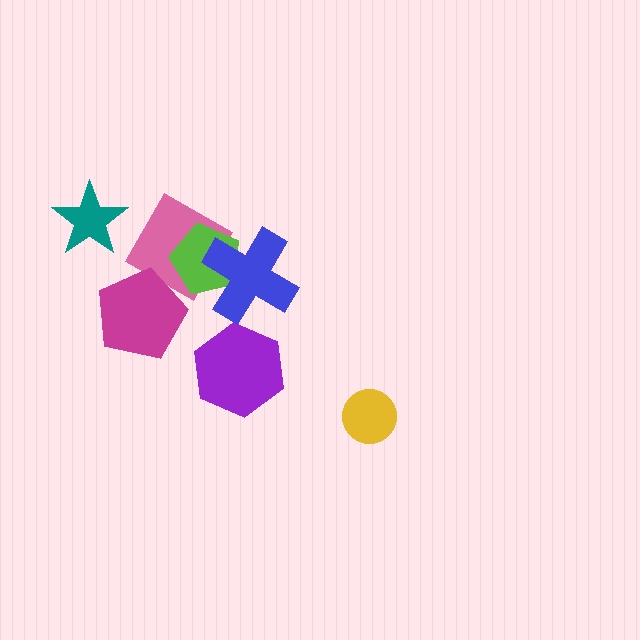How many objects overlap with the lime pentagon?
2 objects overlap with the lime pentagon.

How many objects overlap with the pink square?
3 objects overlap with the pink square.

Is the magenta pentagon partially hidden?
No, no other shape covers it.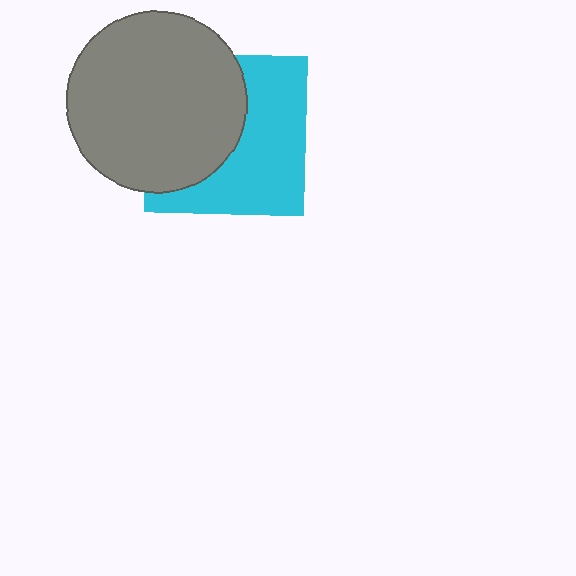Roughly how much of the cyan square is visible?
About half of it is visible (roughly 52%).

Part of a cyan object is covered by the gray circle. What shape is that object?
It is a square.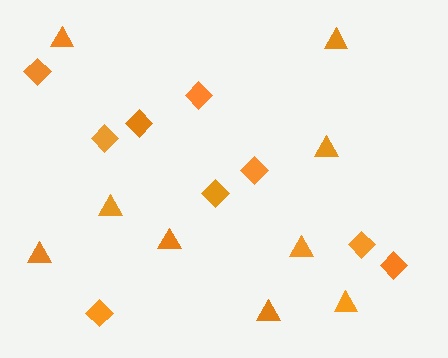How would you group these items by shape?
There are 2 groups: one group of triangles (9) and one group of diamonds (9).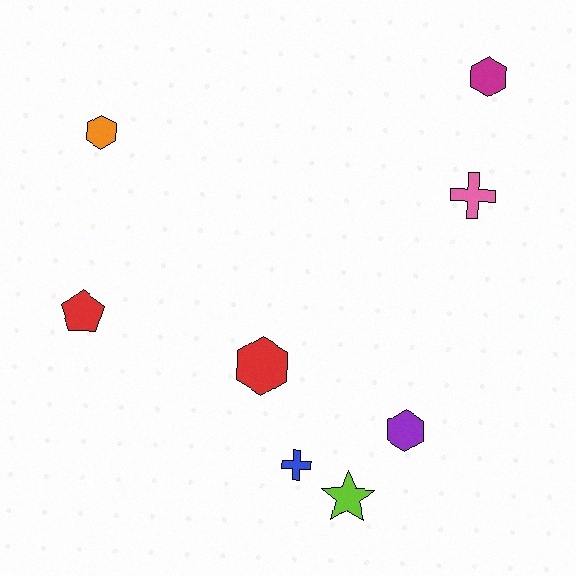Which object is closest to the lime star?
The blue cross is closest to the lime star.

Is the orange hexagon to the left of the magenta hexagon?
Yes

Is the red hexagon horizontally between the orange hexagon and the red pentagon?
No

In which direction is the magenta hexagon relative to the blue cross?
The magenta hexagon is above the blue cross.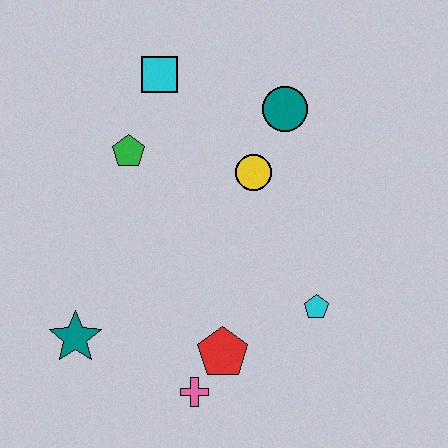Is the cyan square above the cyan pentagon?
Yes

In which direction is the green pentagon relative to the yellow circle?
The green pentagon is to the left of the yellow circle.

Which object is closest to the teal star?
The pink cross is closest to the teal star.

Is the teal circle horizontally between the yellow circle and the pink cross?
No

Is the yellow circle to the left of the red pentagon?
No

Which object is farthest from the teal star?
The teal circle is farthest from the teal star.